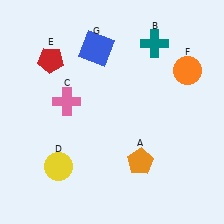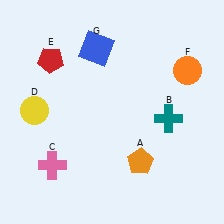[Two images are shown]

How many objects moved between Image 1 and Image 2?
3 objects moved between the two images.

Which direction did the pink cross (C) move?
The pink cross (C) moved down.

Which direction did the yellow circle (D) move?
The yellow circle (D) moved up.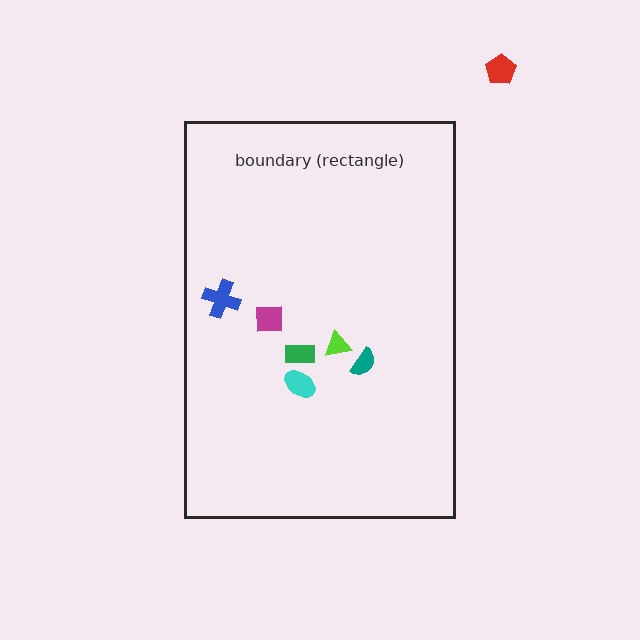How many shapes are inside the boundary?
6 inside, 1 outside.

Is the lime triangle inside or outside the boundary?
Inside.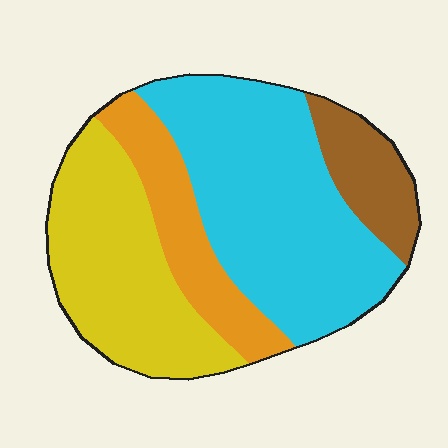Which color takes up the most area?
Cyan, at roughly 45%.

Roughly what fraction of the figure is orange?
Orange takes up about one sixth (1/6) of the figure.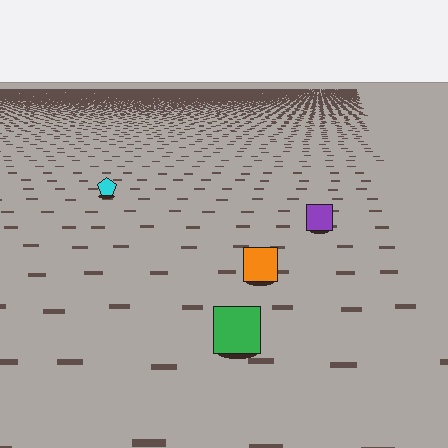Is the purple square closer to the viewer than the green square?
No. The green square is closer — you can tell from the texture gradient: the ground texture is coarser near it.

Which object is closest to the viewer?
The green square is closest. The texture marks near it are larger and more spread out.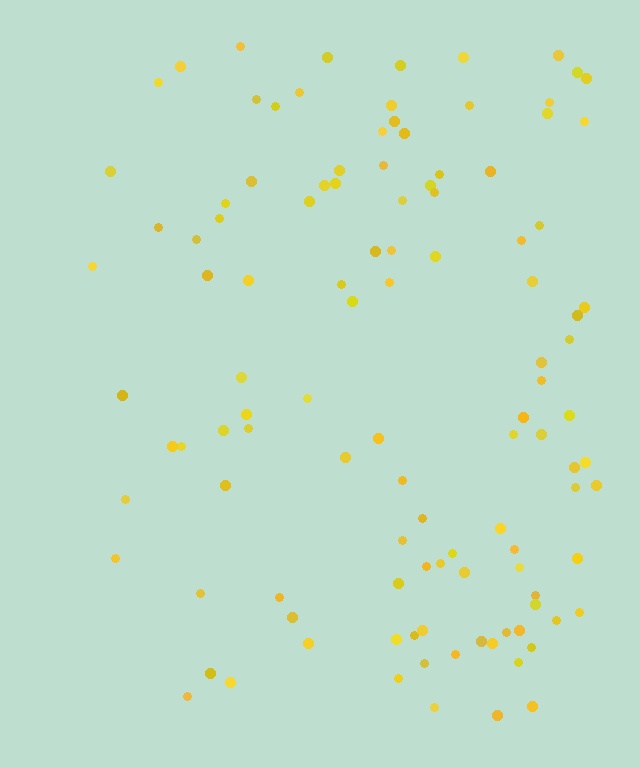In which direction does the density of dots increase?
From left to right, with the right side densest.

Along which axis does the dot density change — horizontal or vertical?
Horizontal.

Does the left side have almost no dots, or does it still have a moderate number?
Still a moderate number, just noticeably fewer than the right.